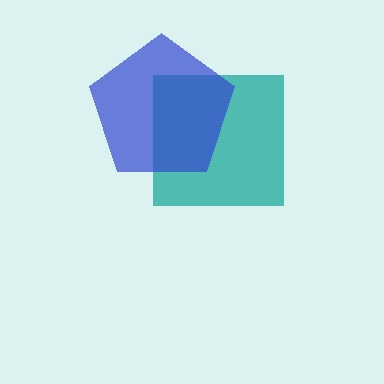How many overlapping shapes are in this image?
There are 2 overlapping shapes in the image.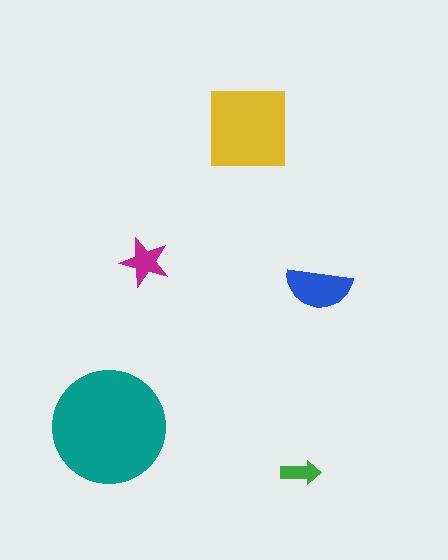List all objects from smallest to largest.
The green arrow, the magenta star, the blue semicircle, the yellow square, the teal circle.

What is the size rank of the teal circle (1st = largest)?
1st.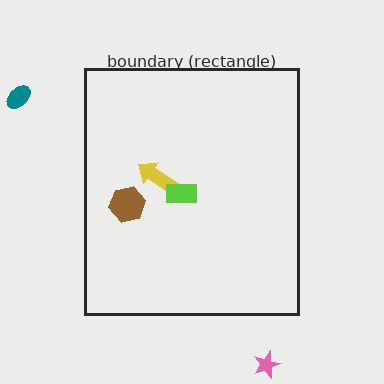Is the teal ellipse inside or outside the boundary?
Outside.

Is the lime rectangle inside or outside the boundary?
Inside.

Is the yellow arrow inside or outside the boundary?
Inside.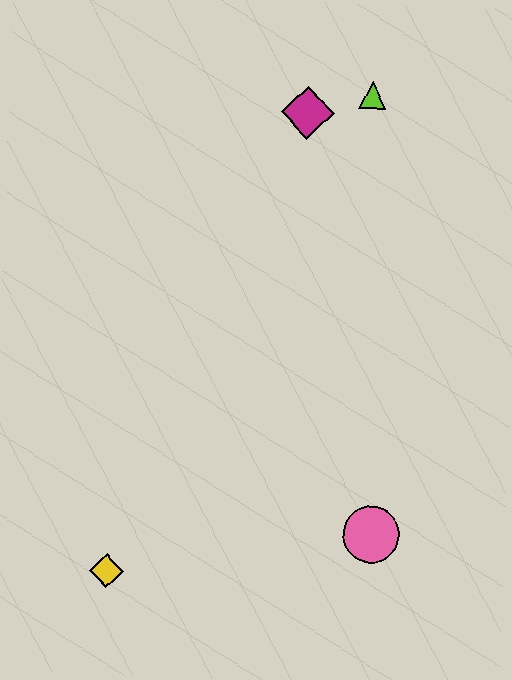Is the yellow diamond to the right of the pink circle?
No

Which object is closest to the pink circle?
The yellow diamond is closest to the pink circle.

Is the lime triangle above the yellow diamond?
Yes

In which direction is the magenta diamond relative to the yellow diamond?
The magenta diamond is above the yellow diamond.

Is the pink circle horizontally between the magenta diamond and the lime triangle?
No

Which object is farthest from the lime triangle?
The yellow diamond is farthest from the lime triangle.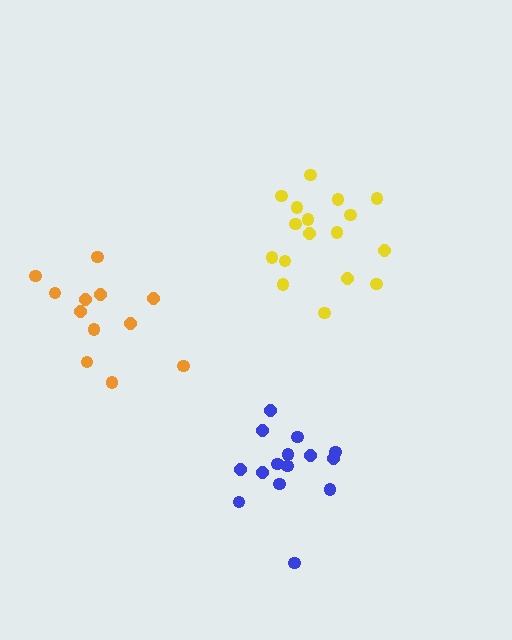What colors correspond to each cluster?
The clusters are colored: blue, orange, yellow.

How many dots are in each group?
Group 1: 15 dots, Group 2: 12 dots, Group 3: 17 dots (44 total).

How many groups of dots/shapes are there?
There are 3 groups.